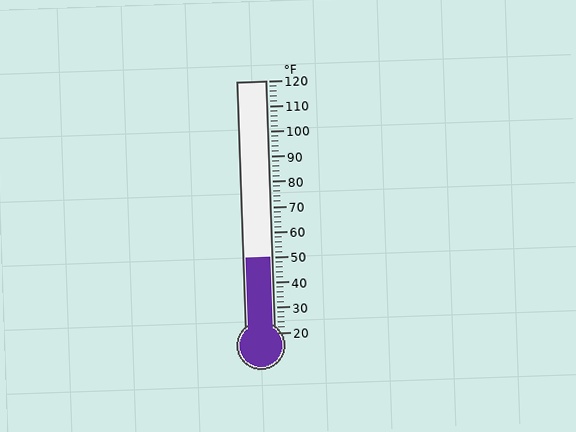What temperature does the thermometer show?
The thermometer shows approximately 50°F.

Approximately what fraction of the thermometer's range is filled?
The thermometer is filled to approximately 30% of its range.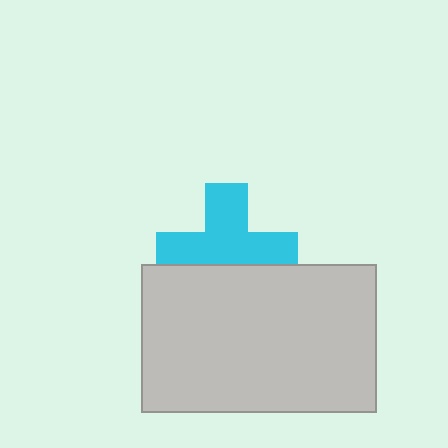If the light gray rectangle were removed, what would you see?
You would see the complete cyan cross.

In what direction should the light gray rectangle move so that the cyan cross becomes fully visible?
The light gray rectangle should move down. That is the shortest direction to clear the overlap and leave the cyan cross fully visible.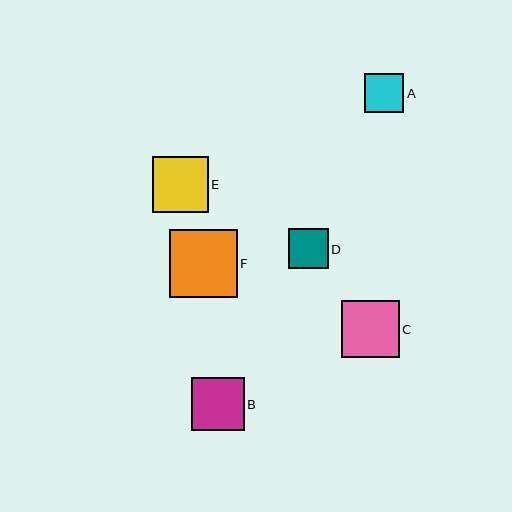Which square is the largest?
Square F is the largest with a size of approximately 68 pixels.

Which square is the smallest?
Square A is the smallest with a size of approximately 39 pixels.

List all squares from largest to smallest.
From largest to smallest: F, C, E, B, D, A.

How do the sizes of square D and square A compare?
Square D and square A are approximately the same size.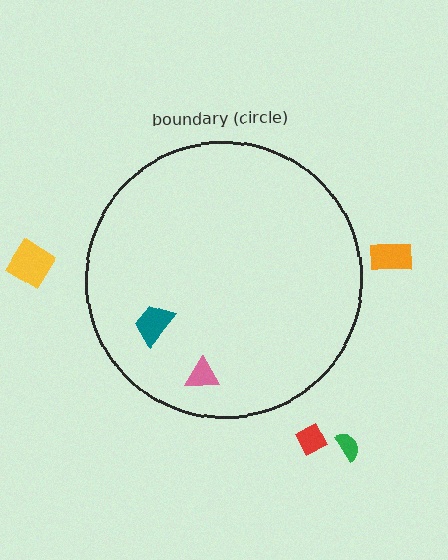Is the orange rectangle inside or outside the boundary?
Outside.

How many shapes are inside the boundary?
2 inside, 4 outside.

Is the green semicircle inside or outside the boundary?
Outside.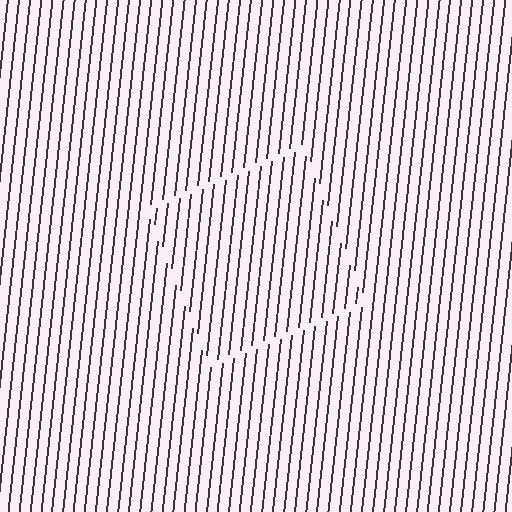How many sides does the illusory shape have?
4 sides — the line-ends trace a square.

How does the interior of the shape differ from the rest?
The interior of the shape contains the same grating, shifted by half a period — the contour is defined by the phase discontinuity where line-ends from the inner and outer gratings abut.